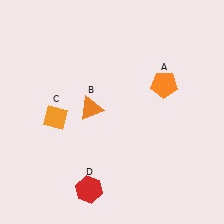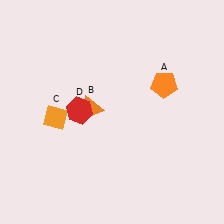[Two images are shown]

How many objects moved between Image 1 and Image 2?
1 object moved between the two images.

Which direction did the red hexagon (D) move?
The red hexagon (D) moved up.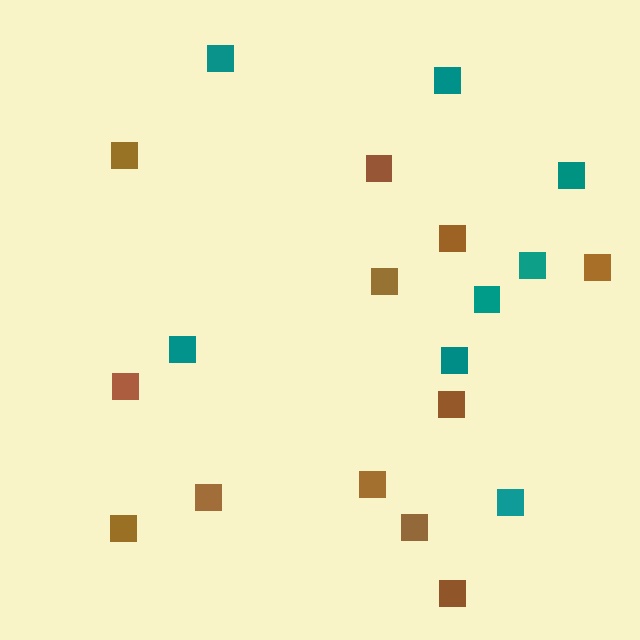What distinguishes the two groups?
There are 2 groups: one group of teal squares (8) and one group of brown squares (12).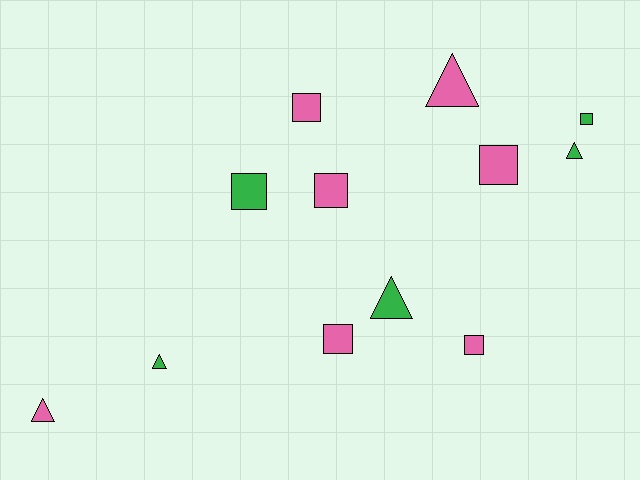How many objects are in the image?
There are 12 objects.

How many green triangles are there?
There are 3 green triangles.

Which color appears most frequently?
Pink, with 7 objects.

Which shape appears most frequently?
Square, with 7 objects.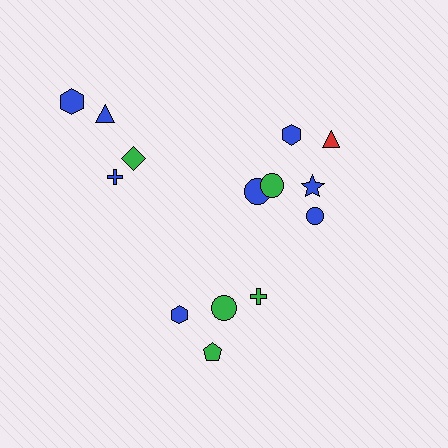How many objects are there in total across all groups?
There are 14 objects.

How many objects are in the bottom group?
There are 4 objects.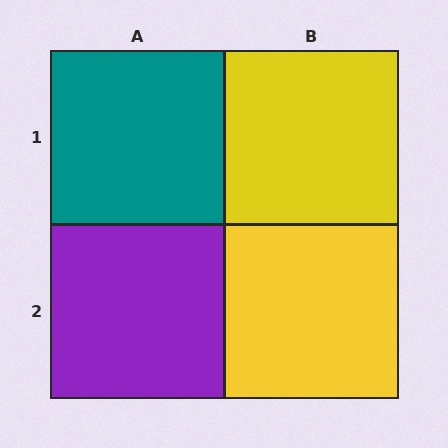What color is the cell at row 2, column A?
Purple.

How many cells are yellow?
2 cells are yellow.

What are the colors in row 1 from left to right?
Teal, yellow.